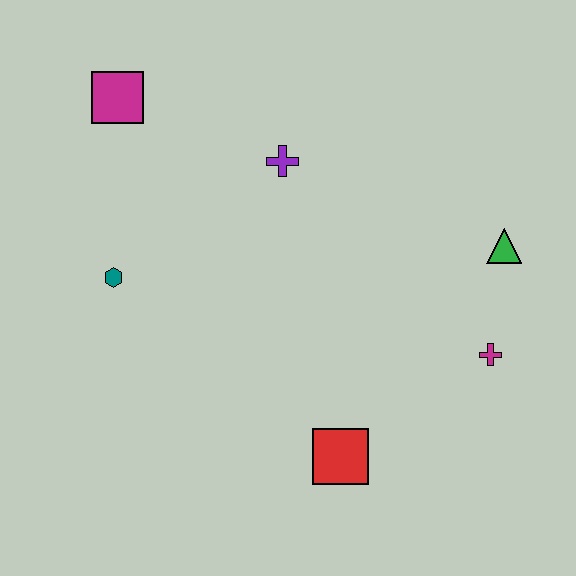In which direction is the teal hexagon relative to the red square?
The teal hexagon is to the left of the red square.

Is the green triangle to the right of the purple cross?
Yes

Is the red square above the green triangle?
No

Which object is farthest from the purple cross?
The red square is farthest from the purple cross.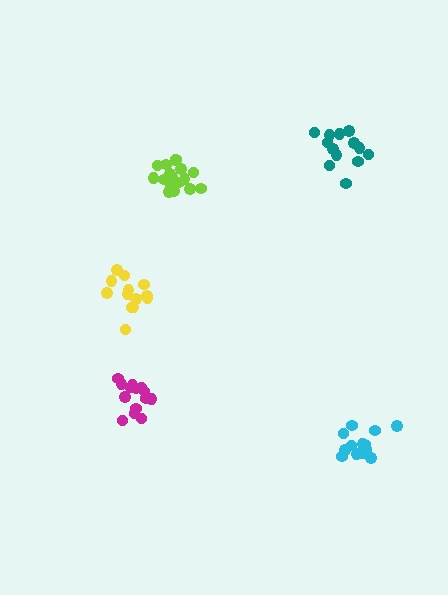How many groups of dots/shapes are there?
There are 5 groups.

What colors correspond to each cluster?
The clusters are colored: yellow, lime, magenta, cyan, teal.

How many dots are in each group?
Group 1: 13 dots, Group 2: 17 dots, Group 3: 14 dots, Group 4: 13 dots, Group 5: 14 dots (71 total).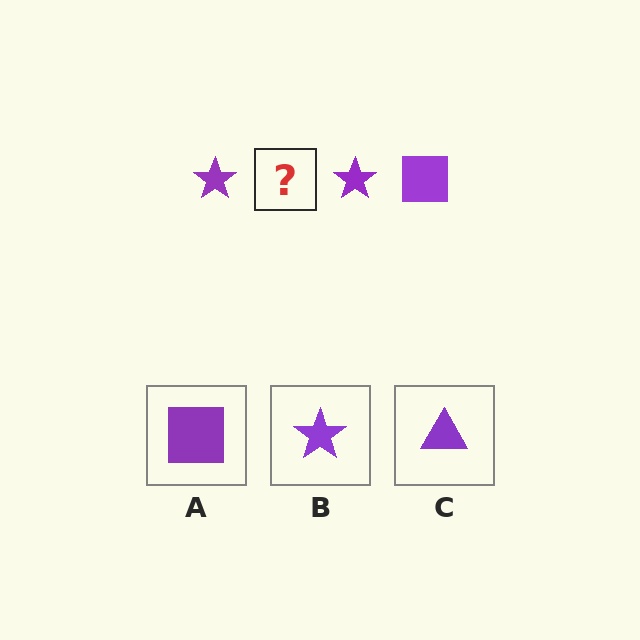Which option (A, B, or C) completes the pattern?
A.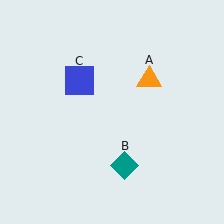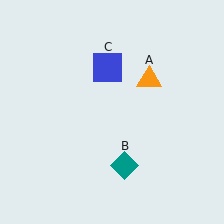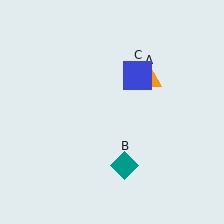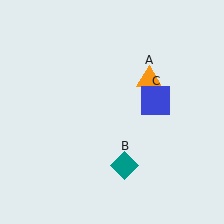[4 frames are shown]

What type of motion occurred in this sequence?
The blue square (object C) rotated clockwise around the center of the scene.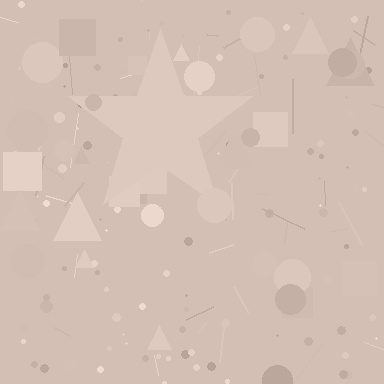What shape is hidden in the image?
A star is hidden in the image.